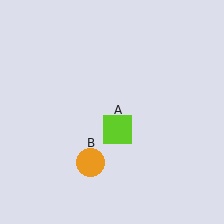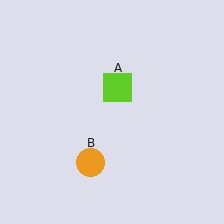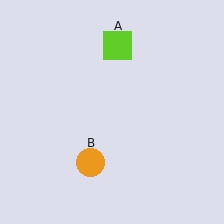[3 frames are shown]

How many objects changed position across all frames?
1 object changed position: lime square (object A).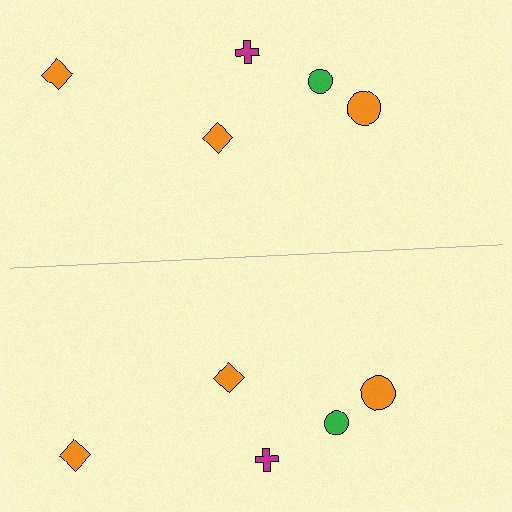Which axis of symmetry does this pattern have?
The pattern has a horizontal axis of symmetry running through the center of the image.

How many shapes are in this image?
There are 10 shapes in this image.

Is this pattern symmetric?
Yes, this pattern has bilateral (reflection) symmetry.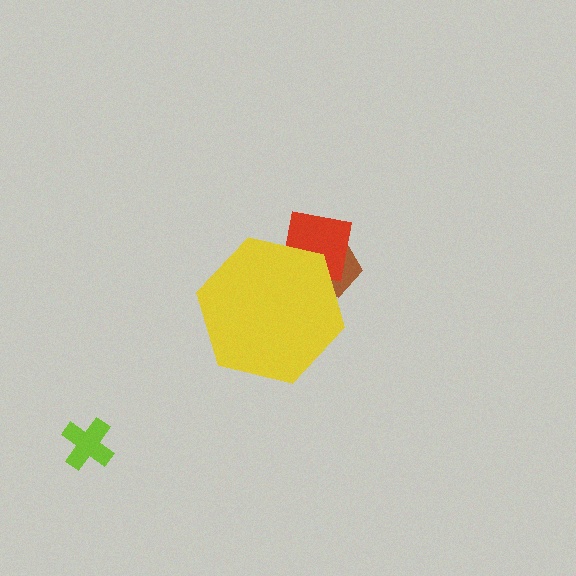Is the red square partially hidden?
Yes, the red square is partially hidden behind the yellow hexagon.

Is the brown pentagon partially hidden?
Yes, the brown pentagon is partially hidden behind the yellow hexagon.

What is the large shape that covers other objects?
A yellow hexagon.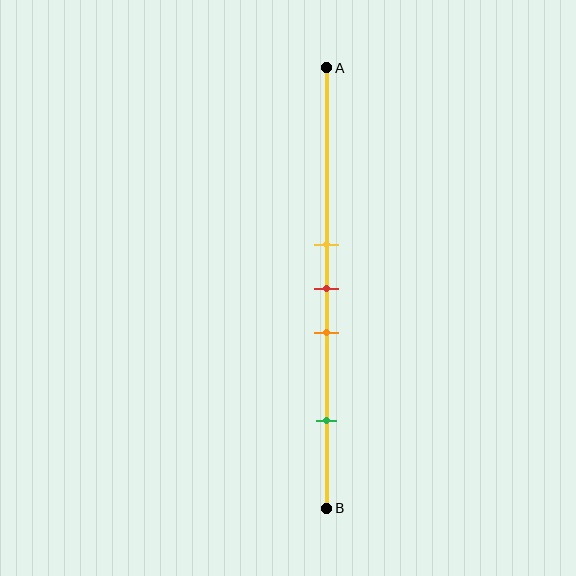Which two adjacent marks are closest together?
The yellow and red marks are the closest adjacent pair.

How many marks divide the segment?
There are 4 marks dividing the segment.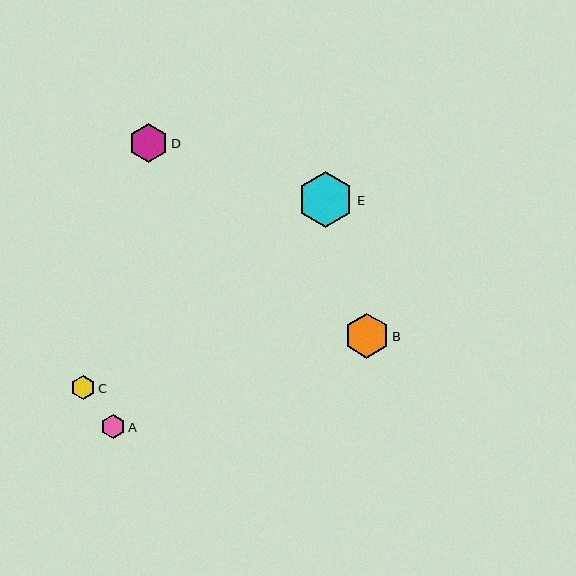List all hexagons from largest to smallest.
From largest to smallest: E, B, D, A, C.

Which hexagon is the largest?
Hexagon E is the largest with a size of approximately 56 pixels.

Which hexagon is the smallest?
Hexagon C is the smallest with a size of approximately 24 pixels.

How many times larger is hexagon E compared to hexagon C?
Hexagon E is approximately 2.4 times the size of hexagon C.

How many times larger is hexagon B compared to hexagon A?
Hexagon B is approximately 1.8 times the size of hexagon A.